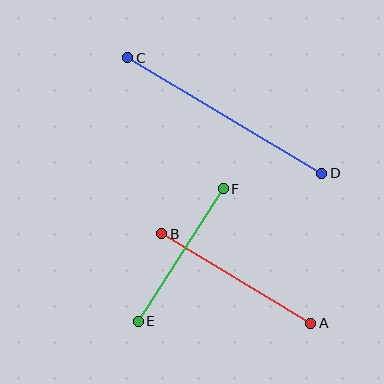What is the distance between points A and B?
The distance is approximately 174 pixels.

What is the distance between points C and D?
The distance is approximately 226 pixels.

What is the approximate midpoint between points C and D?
The midpoint is at approximately (225, 115) pixels.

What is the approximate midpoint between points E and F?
The midpoint is at approximately (181, 255) pixels.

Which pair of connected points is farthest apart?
Points C and D are farthest apart.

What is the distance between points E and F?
The distance is approximately 158 pixels.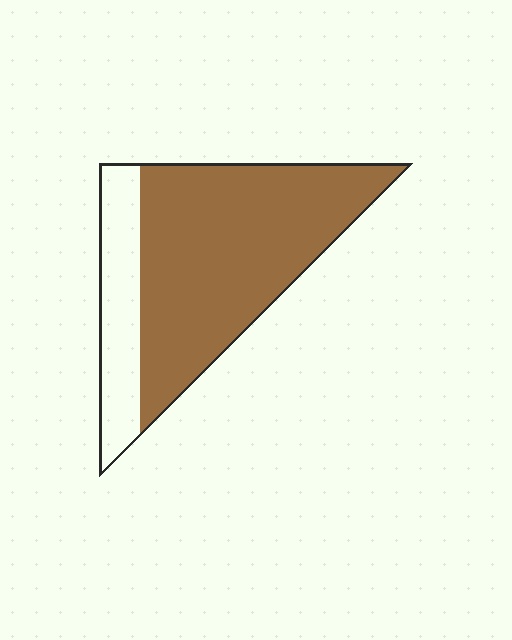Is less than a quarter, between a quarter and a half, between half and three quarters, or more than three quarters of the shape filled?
More than three quarters.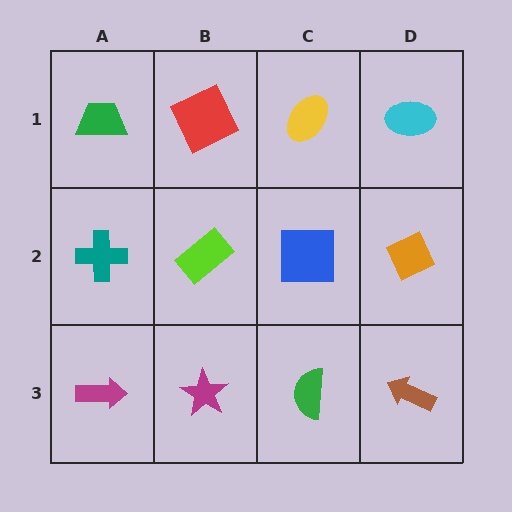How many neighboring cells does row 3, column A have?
2.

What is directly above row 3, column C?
A blue square.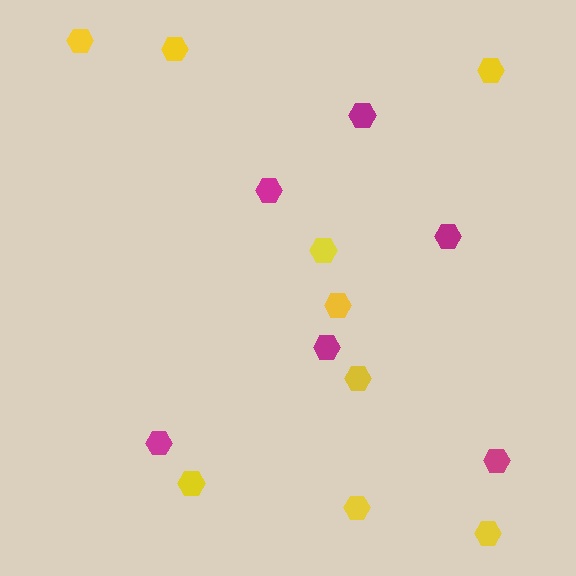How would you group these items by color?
There are 2 groups: one group of yellow hexagons (9) and one group of magenta hexagons (6).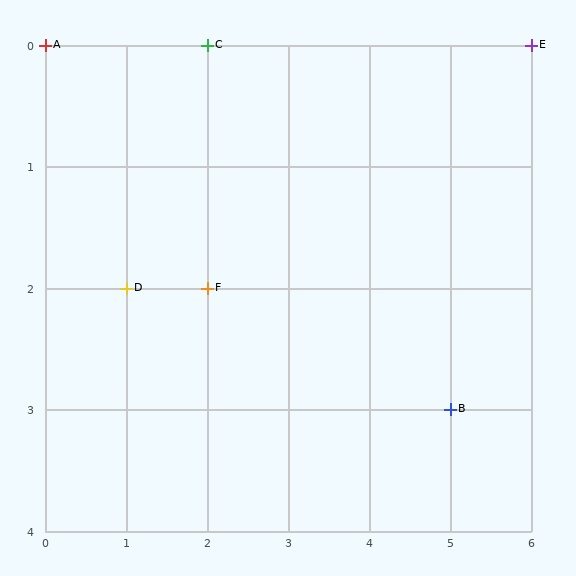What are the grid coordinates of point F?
Point F is at grid coordinates (2, 2).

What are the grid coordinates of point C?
Point C is at grid coordinates (2, 0).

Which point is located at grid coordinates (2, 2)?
Point F is at (2, 2).